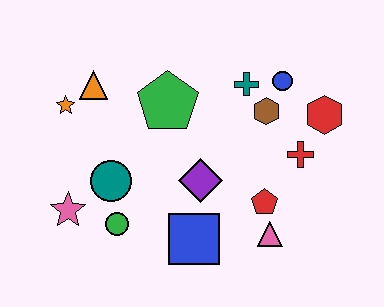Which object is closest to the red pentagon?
The pink triangle is closest to the red pentagon.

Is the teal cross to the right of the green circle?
Yes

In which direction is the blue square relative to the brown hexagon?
The blue square is below the brown hexagon.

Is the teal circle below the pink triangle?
No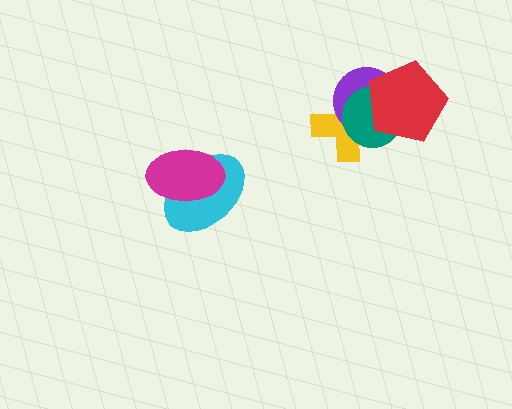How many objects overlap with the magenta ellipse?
1 object overlaps with the magenta ellipse.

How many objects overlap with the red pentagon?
3 objects overlap with the red pentagon.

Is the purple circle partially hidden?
Yes, it is partially covered by another shape.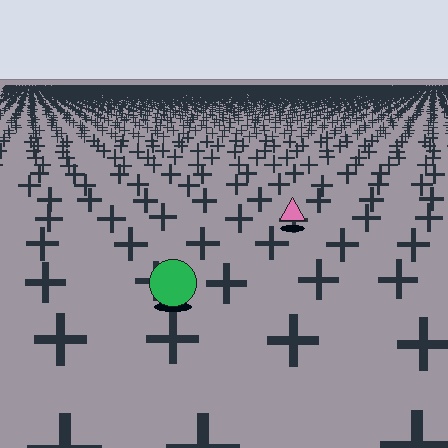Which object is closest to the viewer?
The green circle is closest. The texture marks near it are larger and more spread out.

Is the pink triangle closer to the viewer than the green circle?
No. The green circle is closer — you can tell from the texture gradient: the ground texture is coarser near it.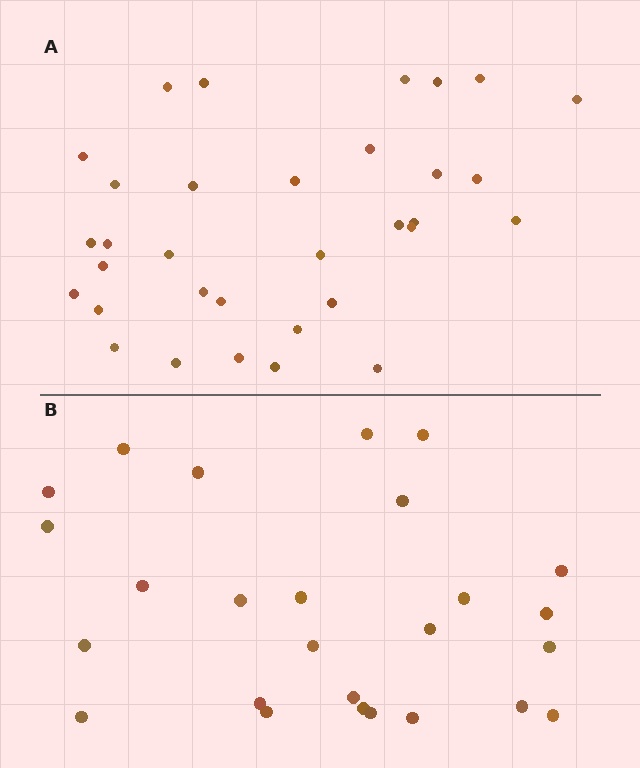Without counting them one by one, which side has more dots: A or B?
Region A (the top region) has more dots.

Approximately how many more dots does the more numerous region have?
Region A has roughly 8 or so more dots than region B.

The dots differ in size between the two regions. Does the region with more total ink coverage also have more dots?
No. Region B has more total ink coverage because its dots are larger, but region A actually contains more individual dots. Total area can be misleading — the number of items is what matters here.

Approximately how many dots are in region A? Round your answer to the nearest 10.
About 30 dots. (The exact count is 33, which rounds to 30.)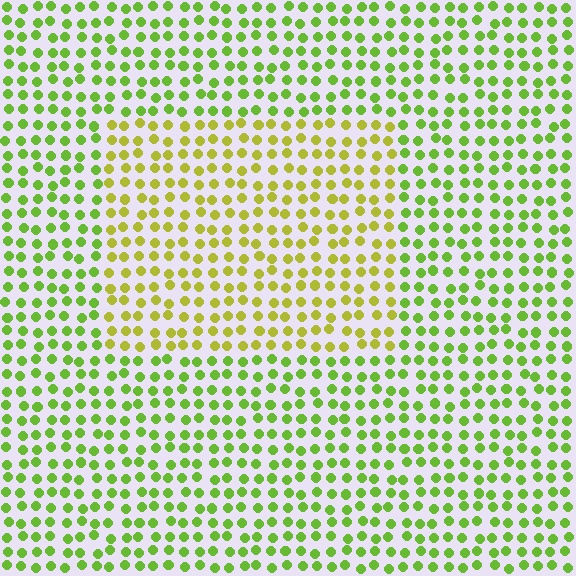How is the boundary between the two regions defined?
The boundary is defined purely by a slight shift in hue (about 31 degrees). Spacing, size, and orientation are identical on both sides.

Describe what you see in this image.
The image is filled with small lime elements in a uniform arrangement. A rectangle-shaped region is visible where the elements are tinted to a slightly different hue, forming a subtle color boundary.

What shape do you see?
I see a rectangle.